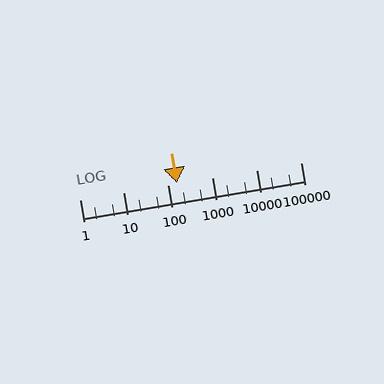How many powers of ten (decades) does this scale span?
The scale spans 5 decades, from 1 to 100000.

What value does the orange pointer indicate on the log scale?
The pointer indicates approximately 160.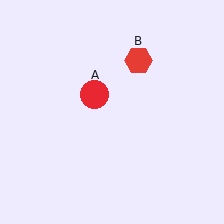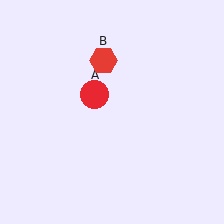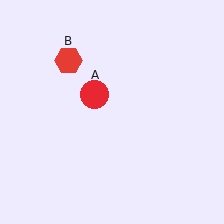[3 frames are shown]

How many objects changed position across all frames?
1 object changed position: red hexagon (object B).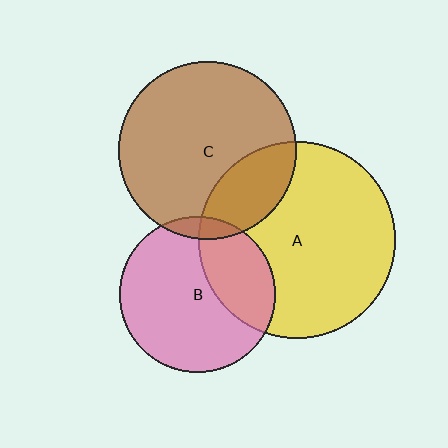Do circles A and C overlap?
Yes.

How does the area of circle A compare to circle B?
Approximately 1.6 times.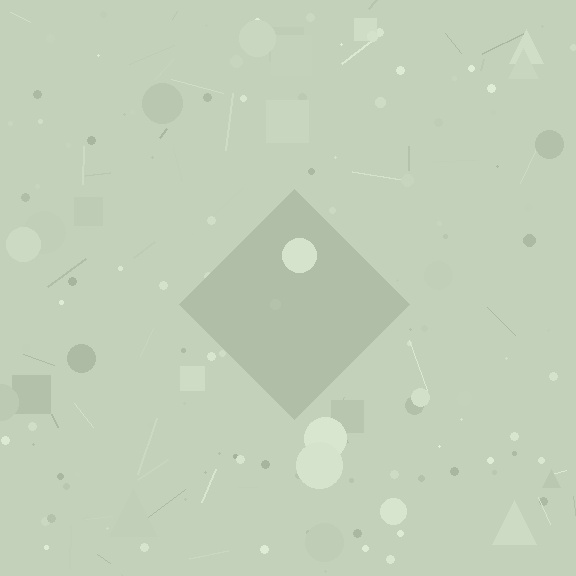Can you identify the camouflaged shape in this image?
The camouflaged shape is a diamond.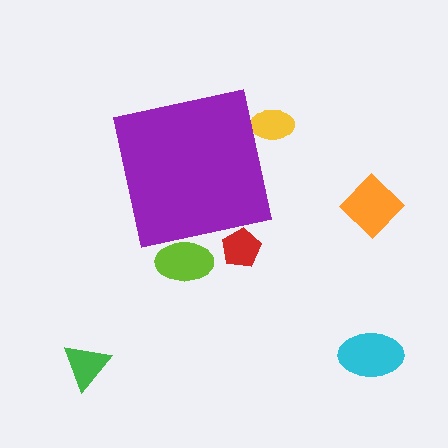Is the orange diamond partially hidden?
No, the orange diamond is fully visible.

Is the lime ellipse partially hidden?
Yes, the lime ellipse is partially hidden behind the purple square.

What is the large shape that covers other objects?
A purple square.